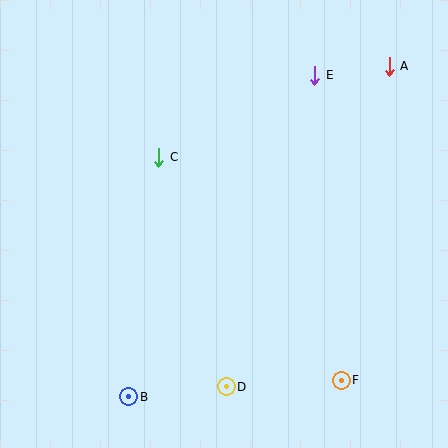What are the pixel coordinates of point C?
Point C is at (159, 157).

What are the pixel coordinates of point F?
Point F is at (341, 380).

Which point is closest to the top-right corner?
Point A is closest to the top-right corner.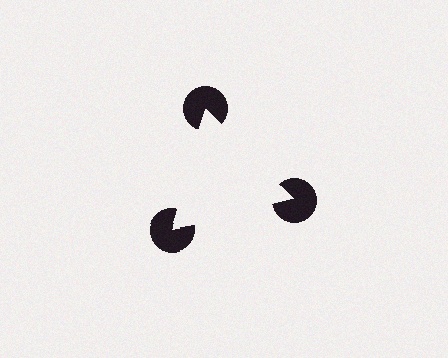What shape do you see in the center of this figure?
An illusory triangle — its edges are inferred from the aligned wedge cuts in the pac-man discs, not physically drawn.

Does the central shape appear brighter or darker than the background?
It typically appears slightly brighter than the background, even though no actual brightness change is drawn.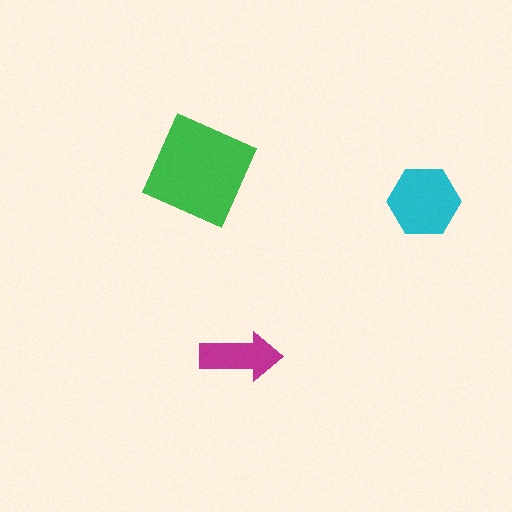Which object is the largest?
The green square.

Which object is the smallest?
The magenta arrow.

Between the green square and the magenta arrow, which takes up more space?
The green square.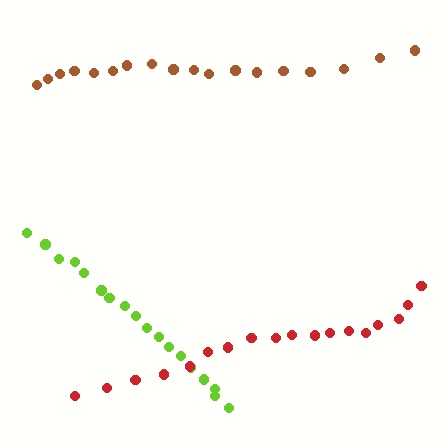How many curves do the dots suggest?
There are 3 distinct paths.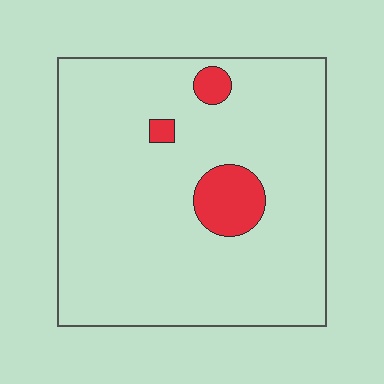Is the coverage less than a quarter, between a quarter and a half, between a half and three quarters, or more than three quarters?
Less than a quarter.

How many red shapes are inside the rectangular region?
3.